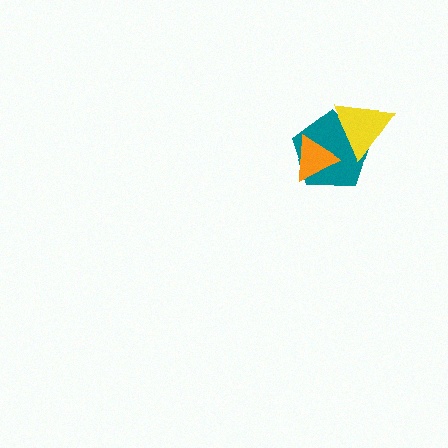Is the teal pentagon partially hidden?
Yes, it is partially covered by another shape.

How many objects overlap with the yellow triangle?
1 object overlaps with the yellow triangle.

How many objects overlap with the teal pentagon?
2 objects overlap with the teal pentagon.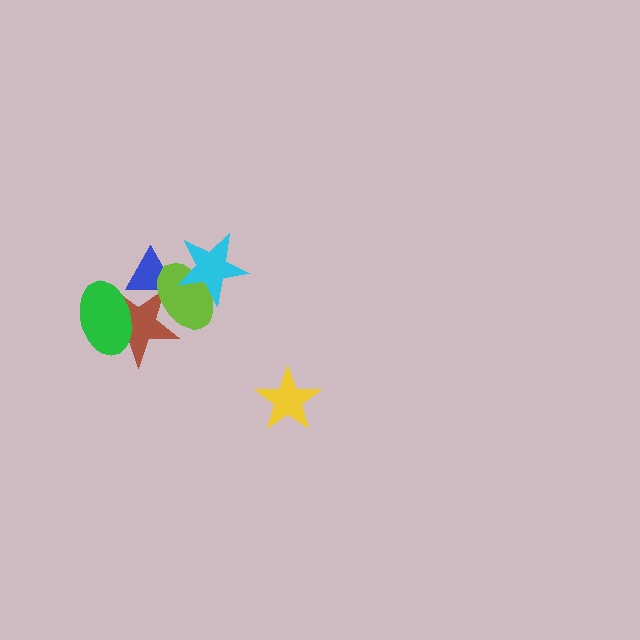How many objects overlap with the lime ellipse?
3 objects overlap with the lime ellipse.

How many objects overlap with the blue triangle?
2 objects overlap with the blue triangle.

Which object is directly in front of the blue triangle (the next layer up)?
The brown star is directly in front of the blue triangle.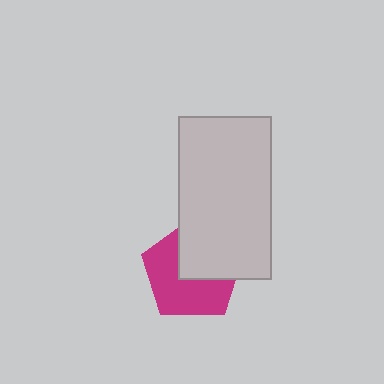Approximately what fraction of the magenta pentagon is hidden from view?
Roughly 43% of the magenta pentagon is hidden behind the light gray rectangle.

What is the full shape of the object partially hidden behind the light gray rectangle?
The partially hidden object is a magenta pentagon.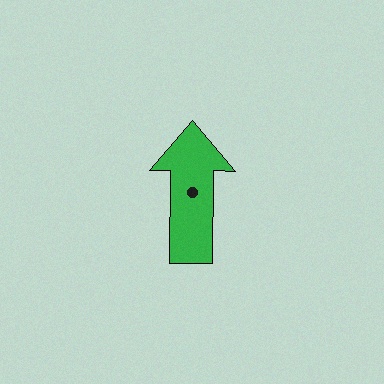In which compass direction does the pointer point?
North.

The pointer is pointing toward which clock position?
Roughly 12 o'clock.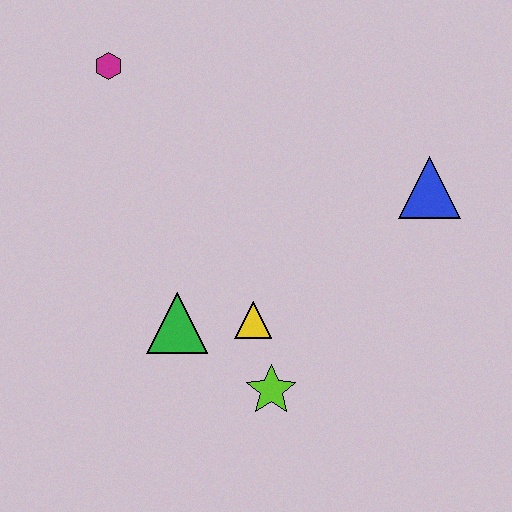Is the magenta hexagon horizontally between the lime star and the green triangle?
No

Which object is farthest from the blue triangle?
The magenta hexagon is farthest from the blue triangle.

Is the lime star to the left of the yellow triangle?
No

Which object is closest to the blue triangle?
The yellow triangle is closest to the blue triangle.